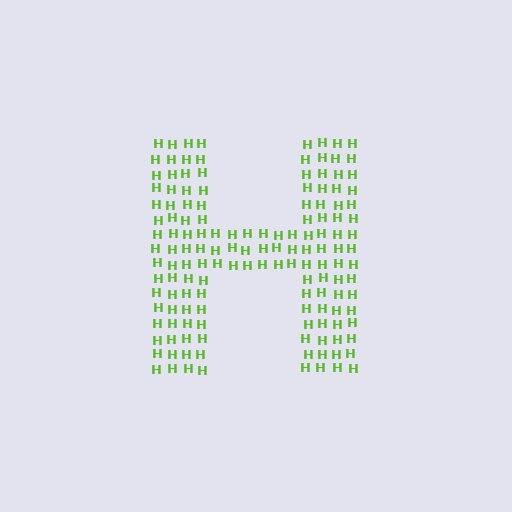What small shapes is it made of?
It is made of small letter H's.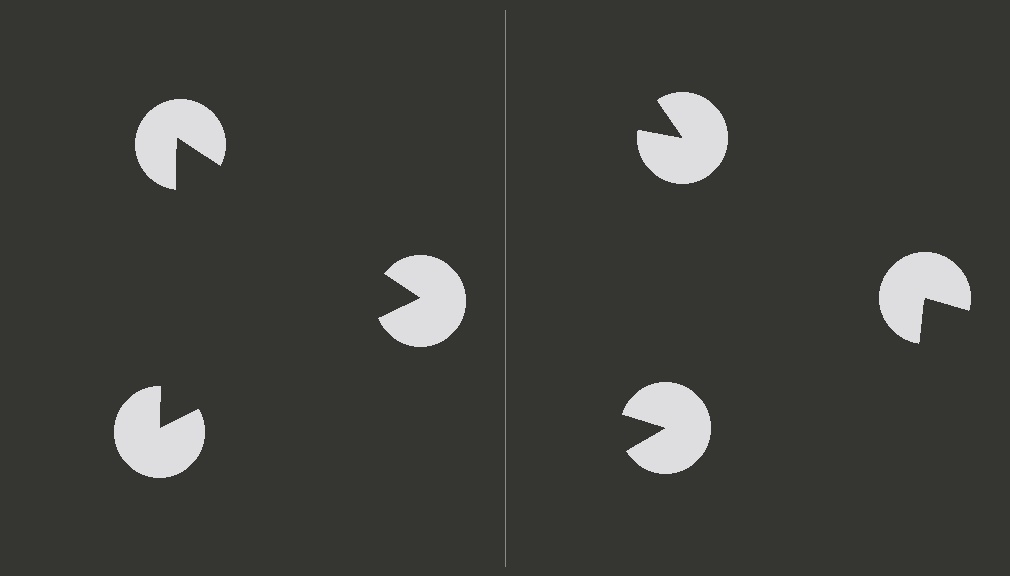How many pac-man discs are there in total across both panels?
6 — 3 on each side.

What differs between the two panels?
The pac-man discs are positioned identically on both sides; only the wedge orientations differ. On the left they align to a triangle; on the right they are misaligned.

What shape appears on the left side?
An illusory triangle.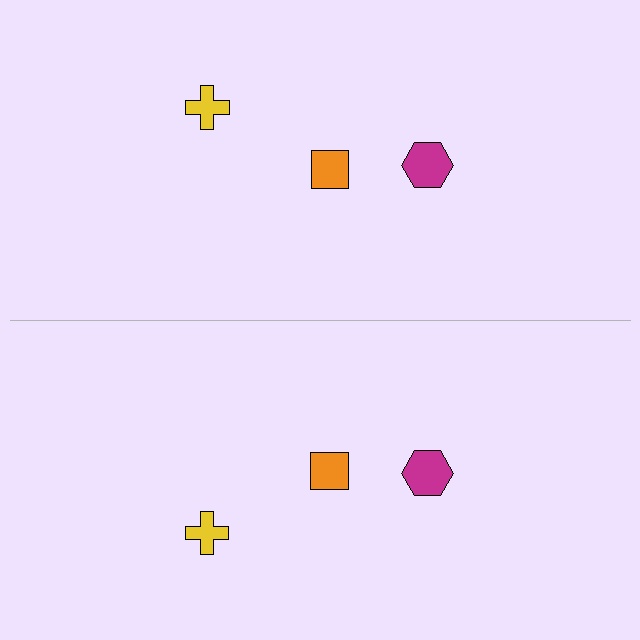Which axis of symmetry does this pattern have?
The pattern has a horizontal axis of symmetry running through the center of the image.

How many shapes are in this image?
There are 6 shapes in this image.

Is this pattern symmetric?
Yes, this pattern has bilateral (reflection) symmetry.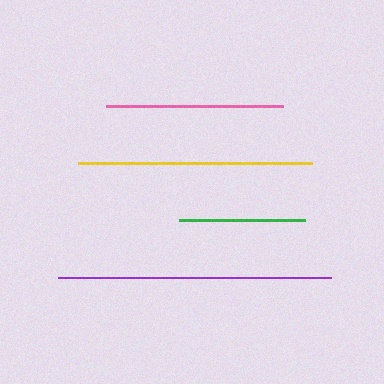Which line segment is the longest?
The purple line is the longest at approximately 273 pixels.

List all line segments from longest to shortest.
From longest to shortest: purple, yellow, pink, green.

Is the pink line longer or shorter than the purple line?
The purple line is longer than the pink line.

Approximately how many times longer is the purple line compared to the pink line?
The purple line is approximately 1.5 times the length of the pink line.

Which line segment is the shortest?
The green line is the shortest at approximately 126 pixels.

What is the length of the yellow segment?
The yellow segment is approximately 234 pixels long.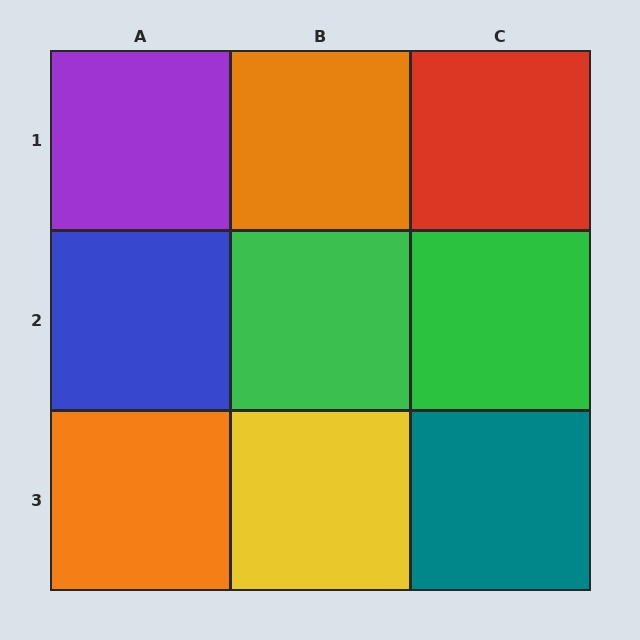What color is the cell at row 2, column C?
Green.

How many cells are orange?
2 cells are orange.